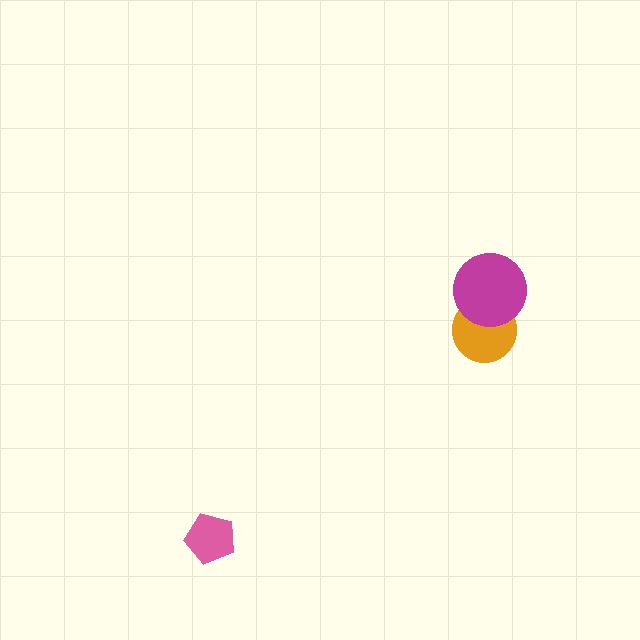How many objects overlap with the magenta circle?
1 object overlaps with the magenta circle.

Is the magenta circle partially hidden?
No, no other shape covers it.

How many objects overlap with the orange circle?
1 object overlaps with the orange circle.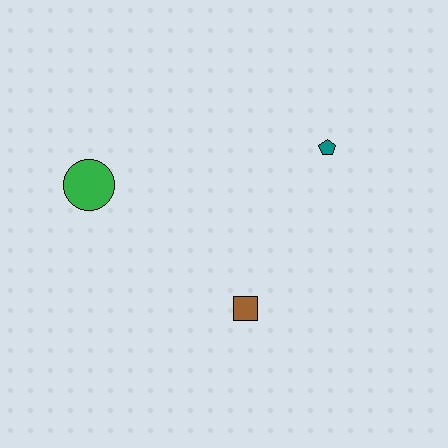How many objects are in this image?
There are 3 objects.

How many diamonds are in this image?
There are no diamonds.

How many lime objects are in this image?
There are no lime objects.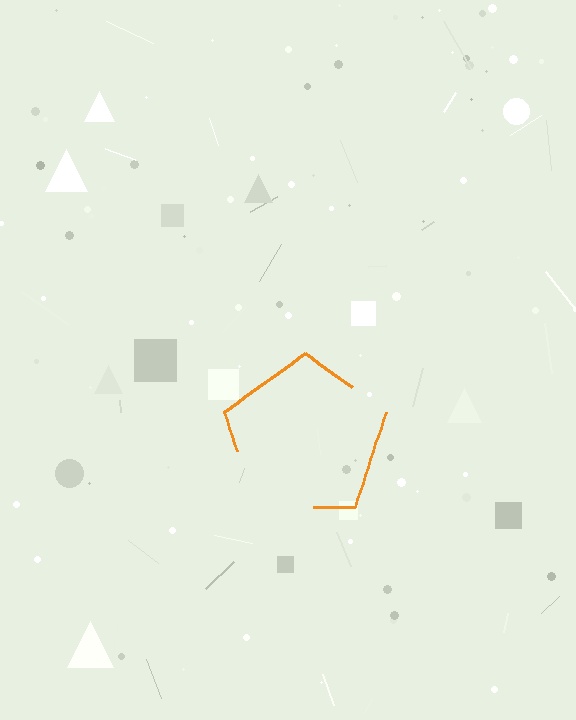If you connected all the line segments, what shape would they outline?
They would outline a pentagon.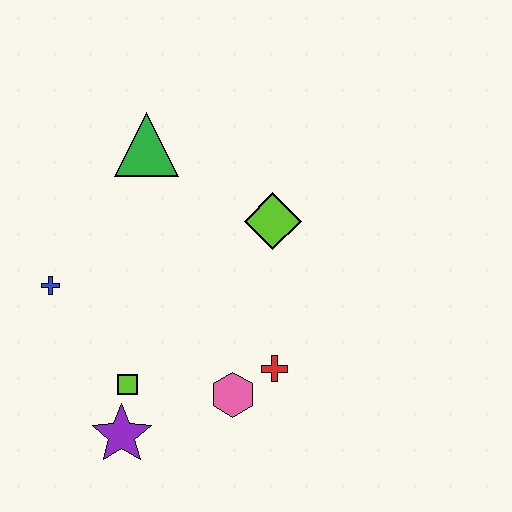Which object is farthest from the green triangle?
The purple star is farthest from the green triangle.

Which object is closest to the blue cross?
The lime square is closest to the blue cross.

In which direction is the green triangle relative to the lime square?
The green triangle is above the lime square.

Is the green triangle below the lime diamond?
No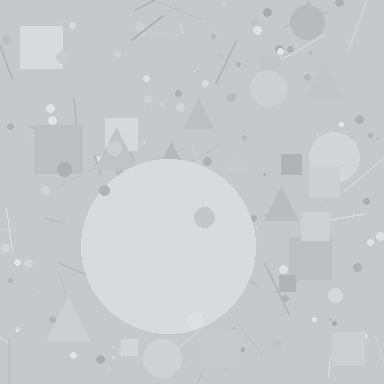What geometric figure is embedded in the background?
A circle is embedded in the background.